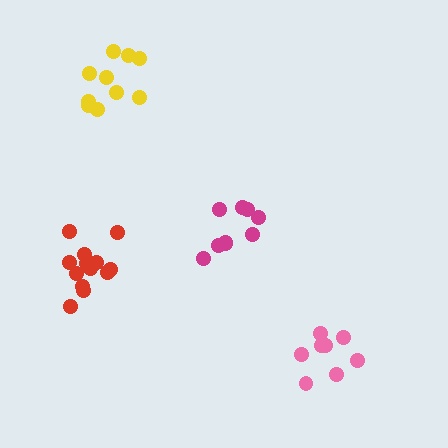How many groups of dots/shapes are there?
There are 4 groups.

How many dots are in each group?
Group 1: 10 dots, Group 2: 8 dots, Group 3: 9 dots, Group 4: 13 dots (40 total).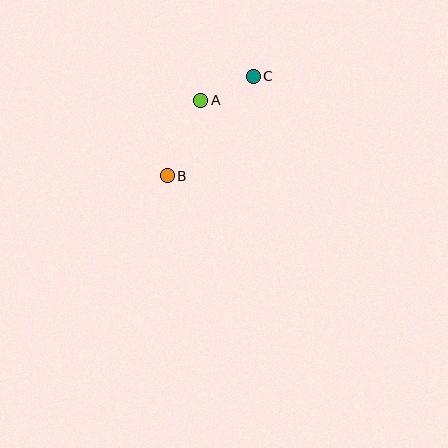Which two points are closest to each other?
Points A and C are closest to each other.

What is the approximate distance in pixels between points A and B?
The distance between A and B is approximately 83 pixels.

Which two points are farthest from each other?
Points B and C are farthest from each other.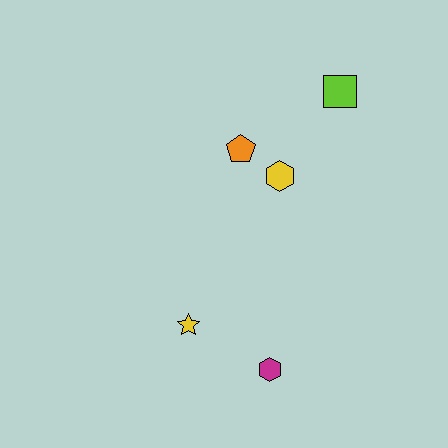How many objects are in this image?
There are 5 objects.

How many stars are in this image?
There is 1 star.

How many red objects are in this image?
There are no red objects.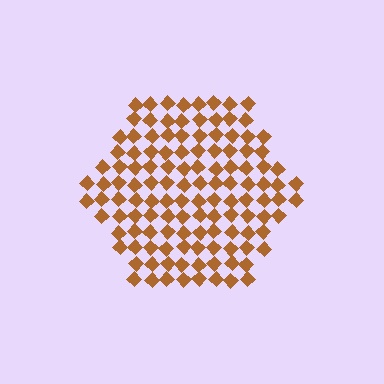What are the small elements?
The small elements are diamonds.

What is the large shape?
The large shape is a hexagon.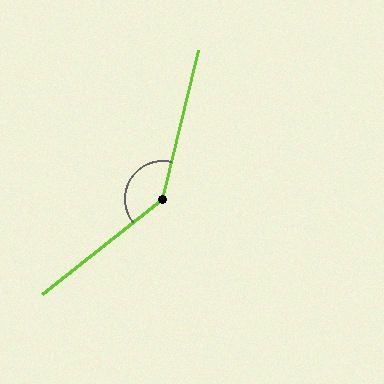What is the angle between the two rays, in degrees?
Approximately 142 degrees.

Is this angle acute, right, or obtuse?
It is obtuse.